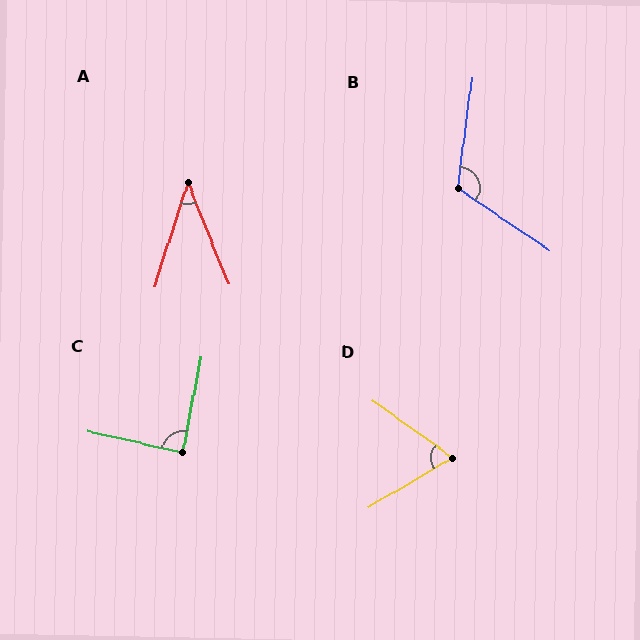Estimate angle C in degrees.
Approximately 88 degrees.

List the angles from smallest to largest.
A (40°), D (66°), C (88°), B (117°).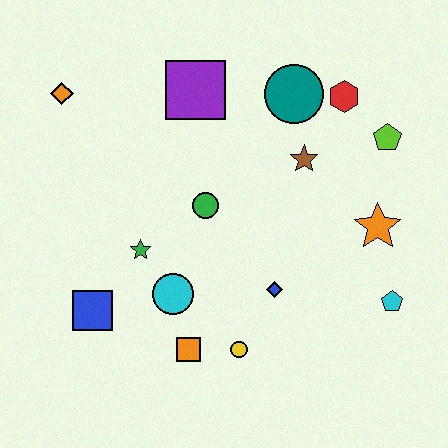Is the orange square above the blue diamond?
No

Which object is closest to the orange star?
The cyan pentagon is closest to the orange star.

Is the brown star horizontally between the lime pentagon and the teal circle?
Yes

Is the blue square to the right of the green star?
No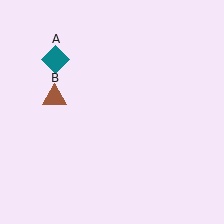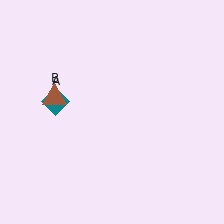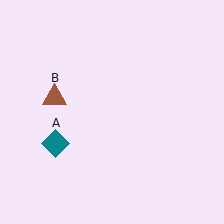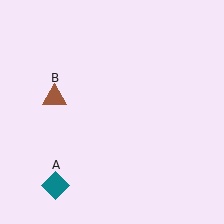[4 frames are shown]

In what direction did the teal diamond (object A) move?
The teal diamond (object A) moved down.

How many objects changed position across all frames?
1 object changed position: teal diamond (object A).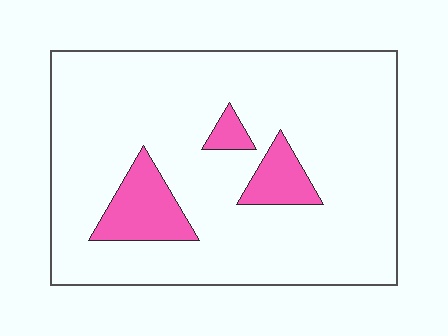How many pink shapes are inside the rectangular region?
3.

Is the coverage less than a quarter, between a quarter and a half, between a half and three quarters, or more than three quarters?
Less than a quarter.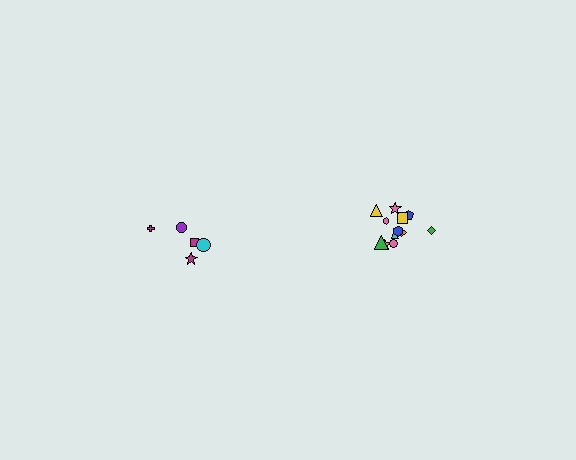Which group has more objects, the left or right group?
The right group.